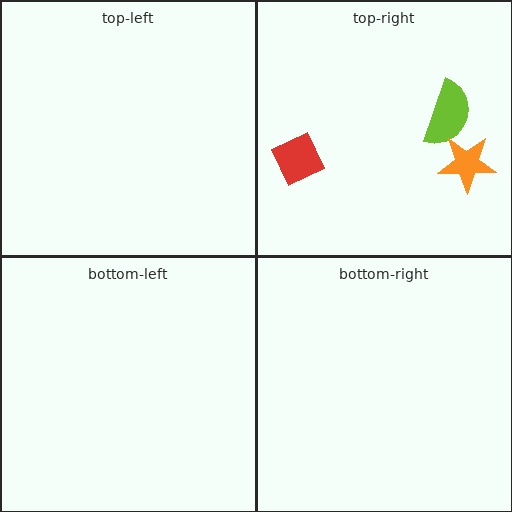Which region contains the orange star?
The top-right region.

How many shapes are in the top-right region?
3.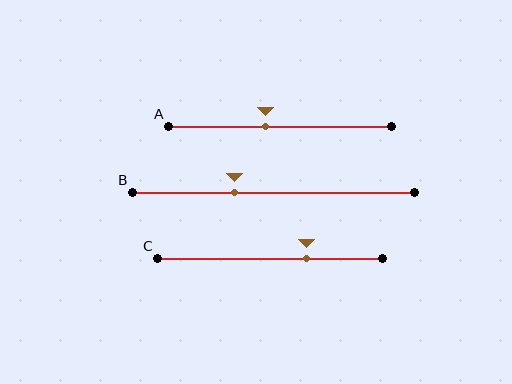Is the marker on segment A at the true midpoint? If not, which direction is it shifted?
No, the marker on segment A is shifted to the left by about 7% of the segment length.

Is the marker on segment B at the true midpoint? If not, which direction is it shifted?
No, the marker on segment B is shifted to the left by about 14% of the segment length.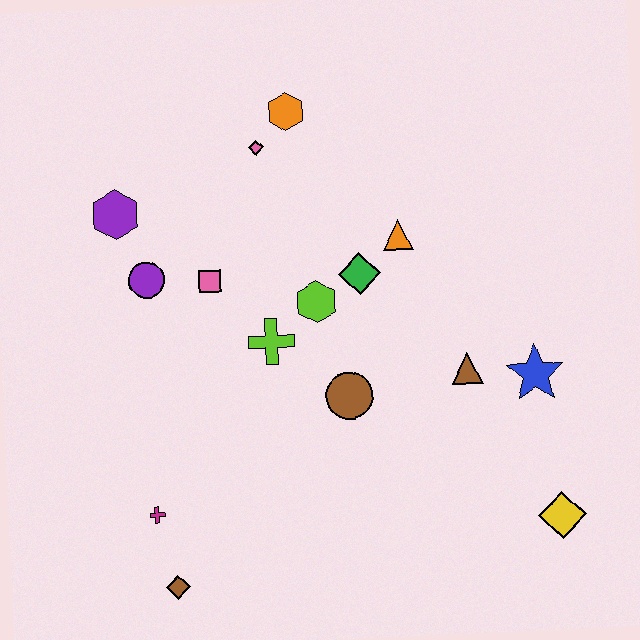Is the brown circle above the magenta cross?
Yes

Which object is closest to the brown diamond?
The magenta cross is closest to the brown diamond.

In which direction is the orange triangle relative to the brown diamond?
The orange triangle is above the brown diamond.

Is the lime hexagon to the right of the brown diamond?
Yes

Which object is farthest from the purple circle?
The yellow diamond is farthest from the purple circle.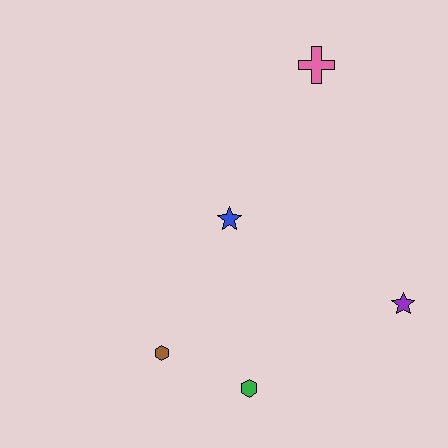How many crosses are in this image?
There is 1 cross.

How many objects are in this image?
There are 5 objects.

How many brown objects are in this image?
There is 1 brown object.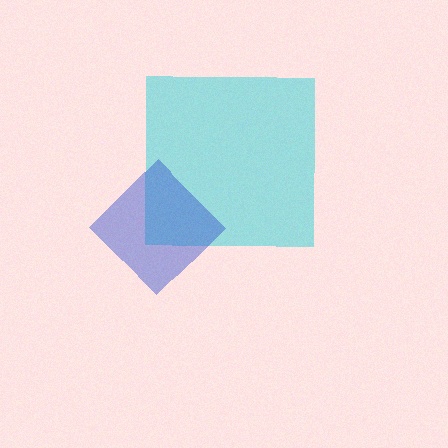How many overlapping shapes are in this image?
There are 2 overlapping shapes in the image.